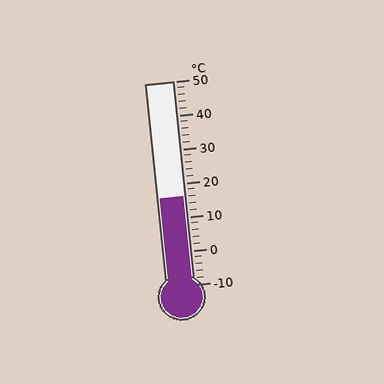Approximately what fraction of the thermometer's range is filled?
The thermometer is filled to approximately 45% of its range.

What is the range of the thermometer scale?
The thermometer scale ranges from -10°C to 50°C.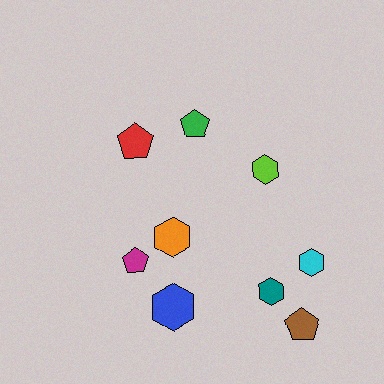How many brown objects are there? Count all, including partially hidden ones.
There is 1 brown object.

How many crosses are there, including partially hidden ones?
There are no crosses.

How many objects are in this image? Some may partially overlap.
There are 9 objects.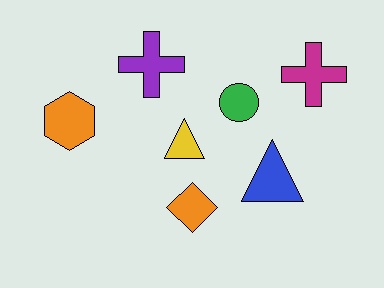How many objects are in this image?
There are 7 objects.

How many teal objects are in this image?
There are no teal objects.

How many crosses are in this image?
There are 2 crosses.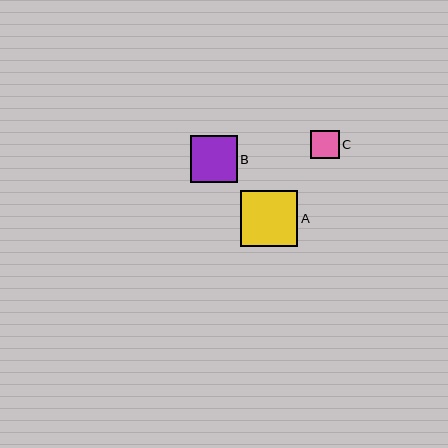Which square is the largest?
Square A is the largest with a size of approximately 57 pixels.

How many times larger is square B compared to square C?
Square B is approximately 1.6 times the size of square C.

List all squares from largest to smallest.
From largest to smallest: A, B, C.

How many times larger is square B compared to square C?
Square B is approximately 1.6 times the size of square C.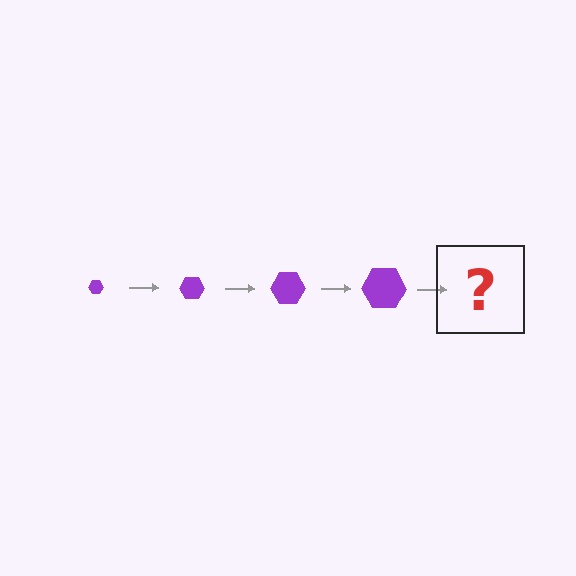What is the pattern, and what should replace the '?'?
The pattern is that the hexagon gets progressively larger each step. The '?' should be a purple hexagon, larger than the previous one.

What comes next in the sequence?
The next element should be a purple hexagon, larger than the previous one.